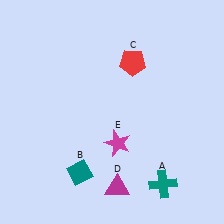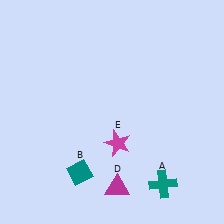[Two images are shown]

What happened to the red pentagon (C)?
The red pentagon (C) was removed in Image 2. It was in the top-right area of Image 1.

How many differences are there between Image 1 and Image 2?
There is 1 difference between the two images.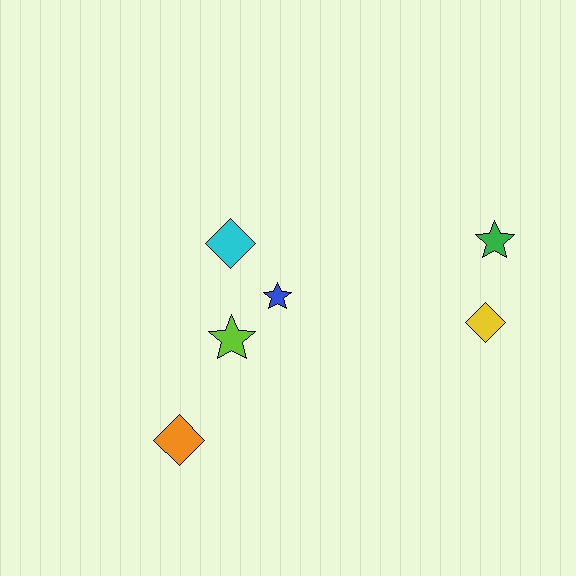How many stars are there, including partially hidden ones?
There are 3 stars.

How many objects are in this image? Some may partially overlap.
There are 6 objects.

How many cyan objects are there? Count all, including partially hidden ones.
There is 1 cyan object.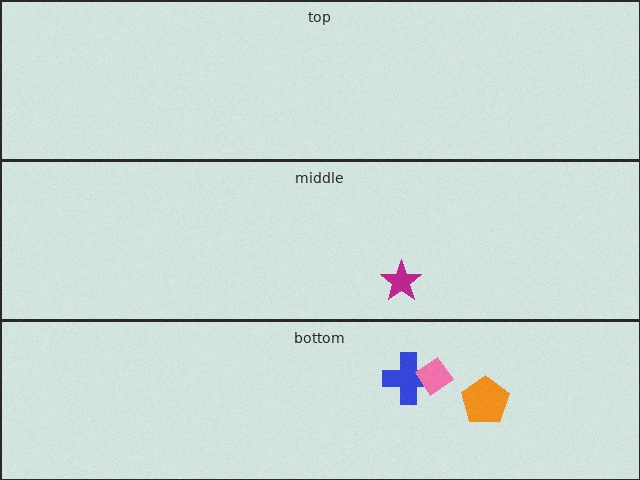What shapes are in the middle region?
The magenta star.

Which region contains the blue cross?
The bottom region.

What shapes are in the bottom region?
The orange pentagon, the blue cross, the pink diamond.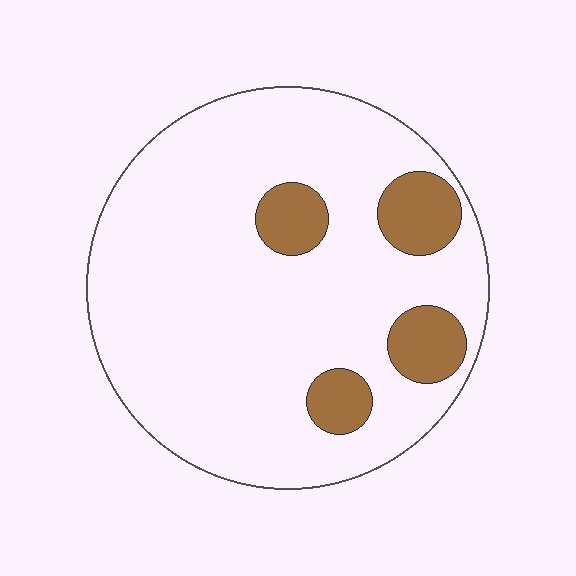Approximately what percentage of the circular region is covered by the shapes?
Approximately 15%.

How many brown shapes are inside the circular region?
4.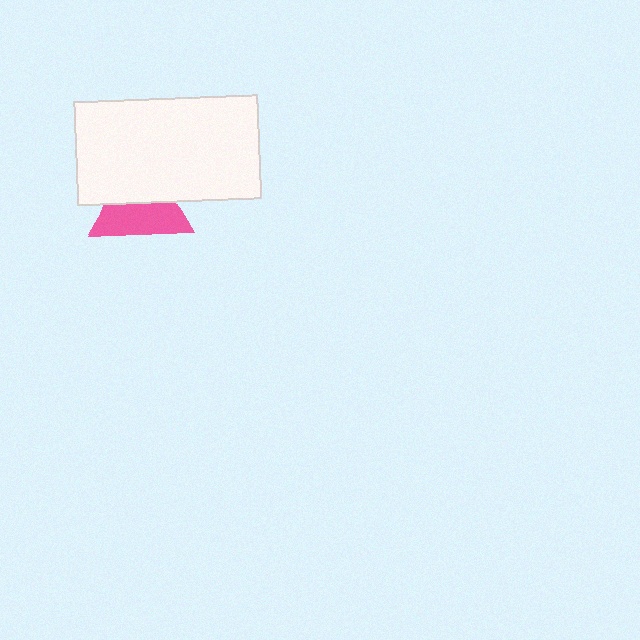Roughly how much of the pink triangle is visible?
About half of it is visible (roughly 54%).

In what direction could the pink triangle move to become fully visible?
The pink triangle could move down. That would shift it out from behind the white rectangle entirely.